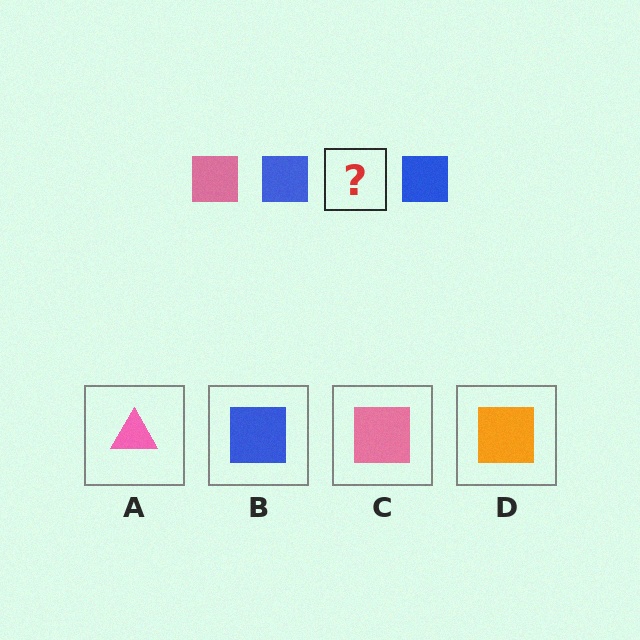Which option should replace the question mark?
Option C.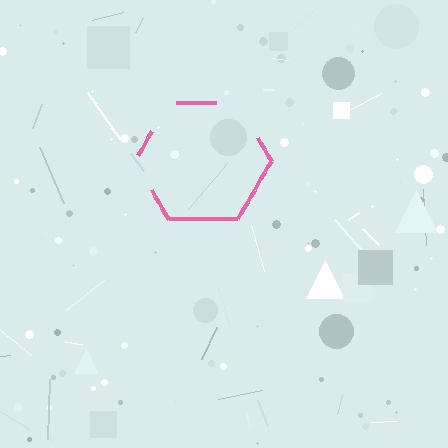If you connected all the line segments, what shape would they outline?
They would outline a hexagon.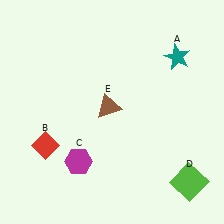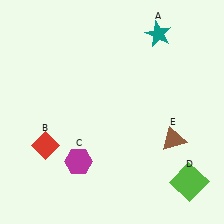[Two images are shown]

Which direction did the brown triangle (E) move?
The brown triangle (E) moved right.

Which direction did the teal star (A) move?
The teal star (A) moved up.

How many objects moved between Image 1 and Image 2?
2 objects moved between the two images.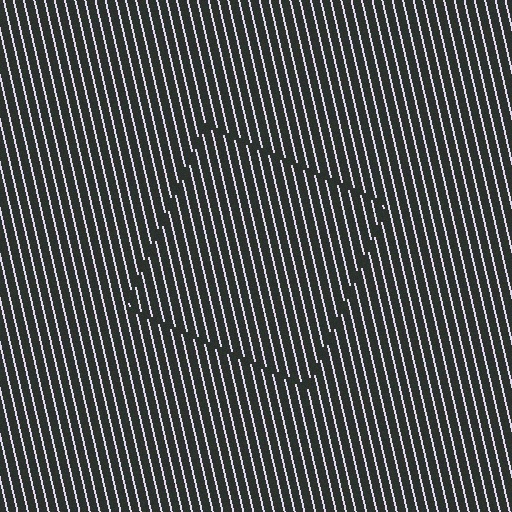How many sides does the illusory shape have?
4 sides — the line-ends trace a square.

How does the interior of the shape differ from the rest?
The interior of the shape contains the same grating, shifted by half a period — the contour is defined by the phase discontinuity where line-ends from the inner and outer gratings abut.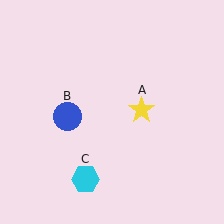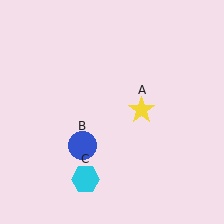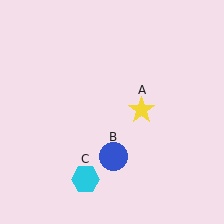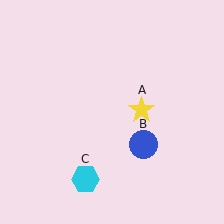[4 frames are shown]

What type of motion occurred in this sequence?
The blue circle (object B) rotated counterclockwise around the center of the scene.